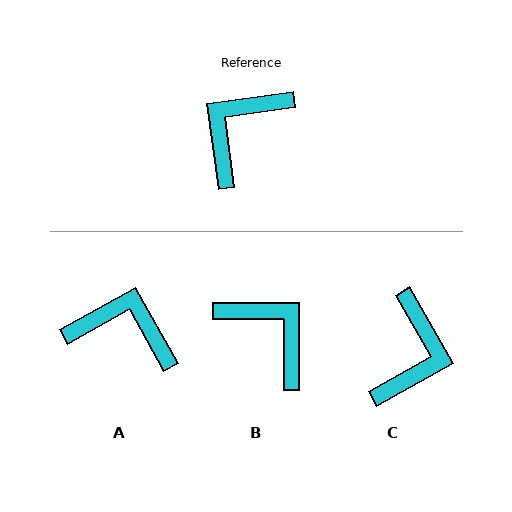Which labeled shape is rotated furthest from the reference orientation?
C, about 158 degrees away.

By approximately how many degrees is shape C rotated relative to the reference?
Approximately 158 degrees clockwise.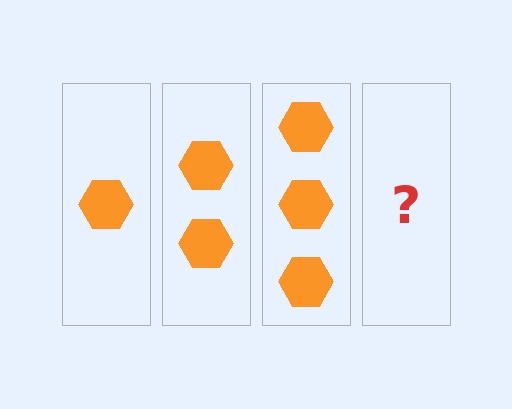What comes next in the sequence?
The next element should be 4 hexagons.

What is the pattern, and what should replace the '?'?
The pattern is that each step adds one more hexagon. The '?' should be 4 hexagons.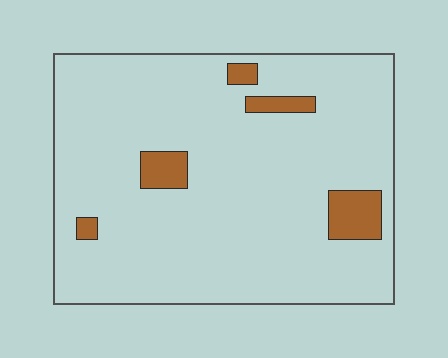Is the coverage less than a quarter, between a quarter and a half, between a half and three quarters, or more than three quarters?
Less than a quarter.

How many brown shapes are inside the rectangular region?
5.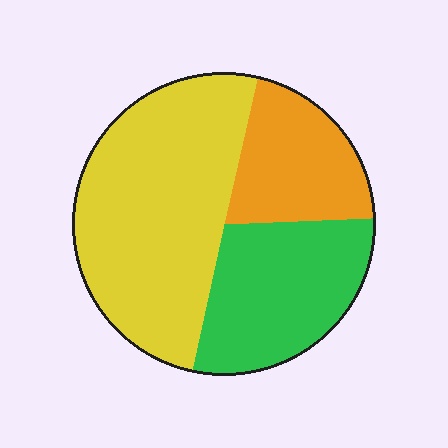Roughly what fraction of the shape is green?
Green takes up about one quarter (1/4) of the shape.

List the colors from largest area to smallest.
From largest to smallest: yellow, green, orange.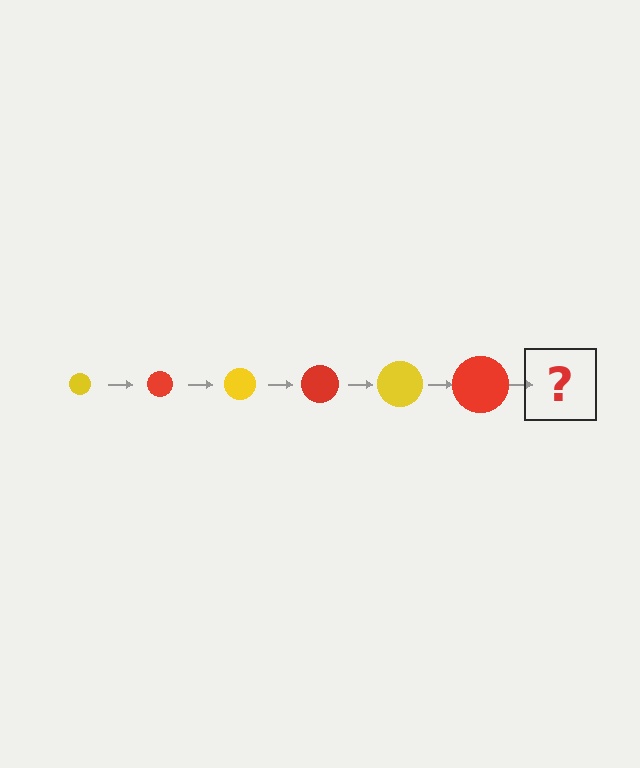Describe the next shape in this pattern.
It should be a yellow circle, larger than the previous one.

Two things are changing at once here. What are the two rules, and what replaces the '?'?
The two rules are that the circle grows larger each step and the color cycles through yellow and red. The '?' should be a yellow circle, larger than the previous one.